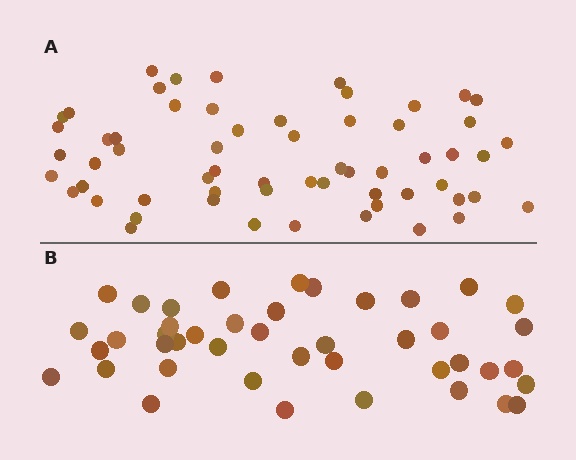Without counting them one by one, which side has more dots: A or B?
Region A (the top region) has more dots.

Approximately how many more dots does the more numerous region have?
Region A has approximately 15 more dots than region B.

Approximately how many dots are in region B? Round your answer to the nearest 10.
About 40 dots. (The exact count is 43, which rounds to 40.)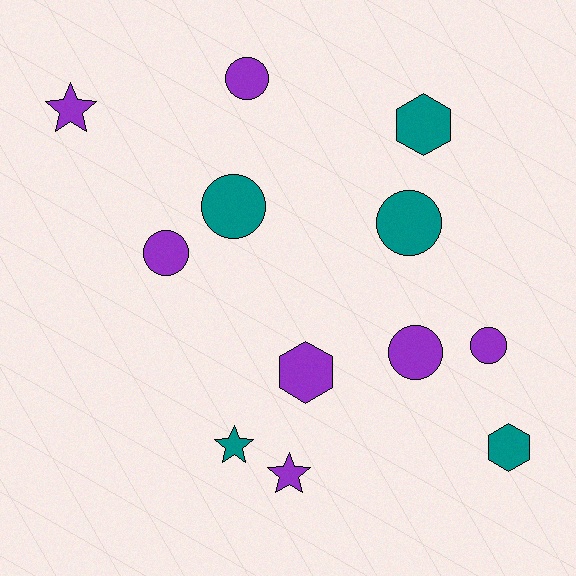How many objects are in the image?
There are 12 objects.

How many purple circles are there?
There are 4 purple circles.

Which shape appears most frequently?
Circle, with 6 objects.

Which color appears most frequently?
Purple, with 7 objects.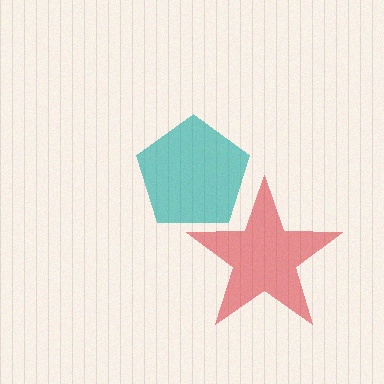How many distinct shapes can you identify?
There are 2 distinct shapes: a red star, a teal pentagon.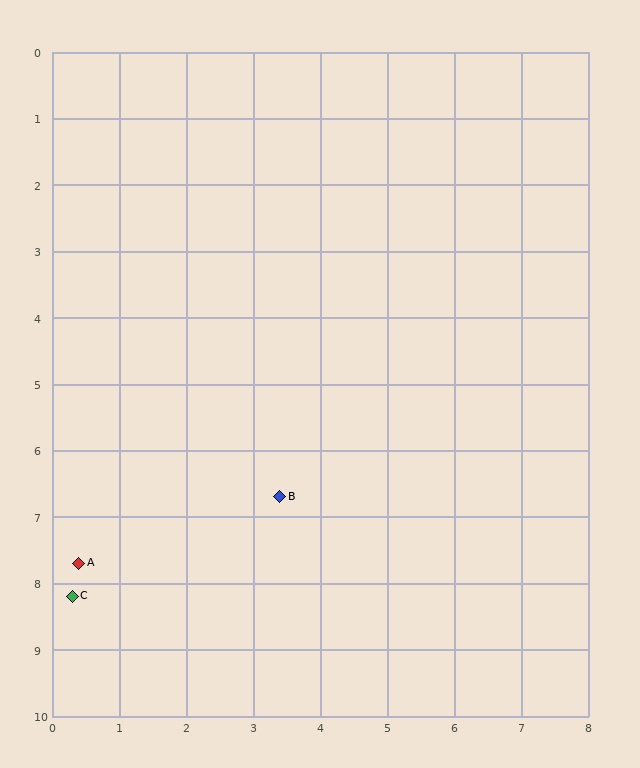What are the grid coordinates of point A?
Point A is at approximately (0.4, 7.7).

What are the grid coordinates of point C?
Point C is at approximately (0.3, 8.2).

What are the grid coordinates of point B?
Point B is at approximately (3.4, 6.7).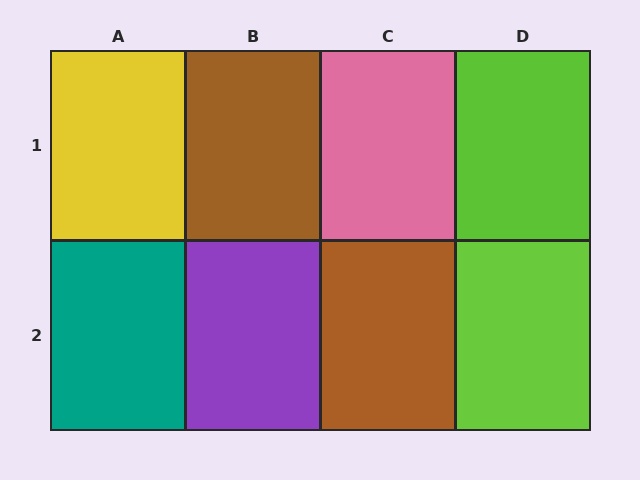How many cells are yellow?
1 cell is yellow.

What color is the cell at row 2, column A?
Teal.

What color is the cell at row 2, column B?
Purple.